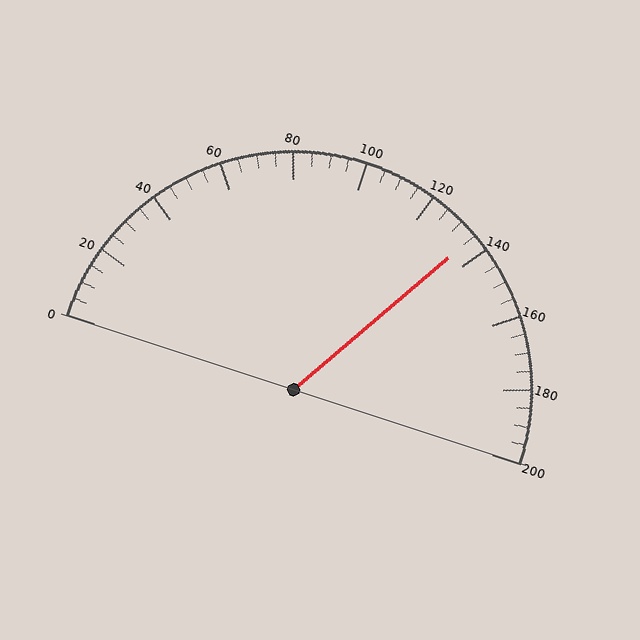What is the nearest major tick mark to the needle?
The nearest major tick mark is 140.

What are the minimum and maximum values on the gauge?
The gauge ranges from 0 to 200.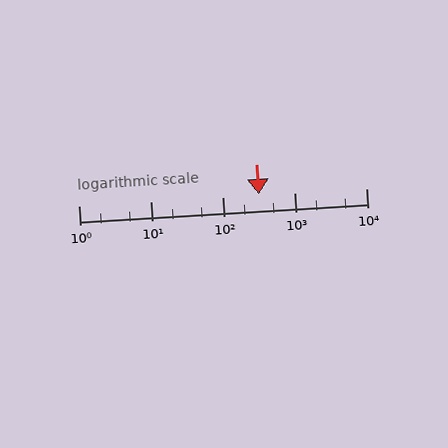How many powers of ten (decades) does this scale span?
The scale spans 4 decades, from 1 to 10000.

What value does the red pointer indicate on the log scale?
The pointer indicates approximately 320.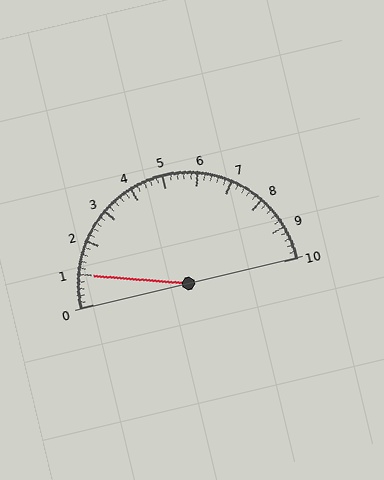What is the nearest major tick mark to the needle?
The nearest major tick mark is 1.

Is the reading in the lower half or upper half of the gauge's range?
The reading is in the lower half of the range (0 to 10).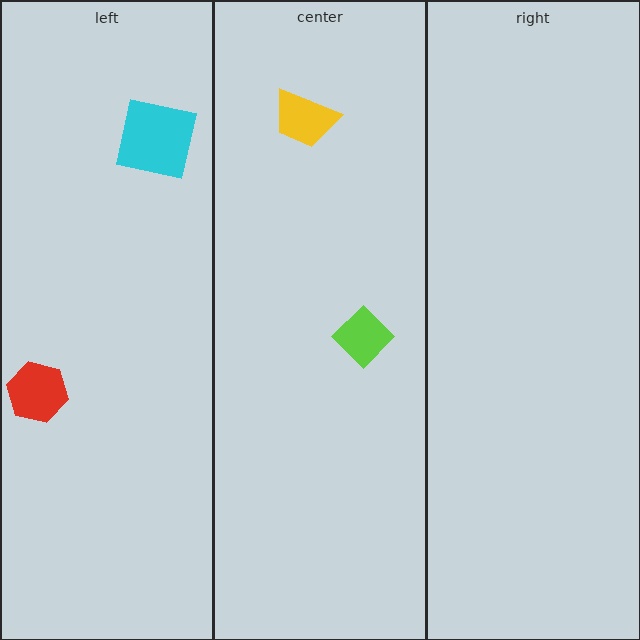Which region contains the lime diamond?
The center region.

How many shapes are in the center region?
2.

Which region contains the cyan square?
The left region.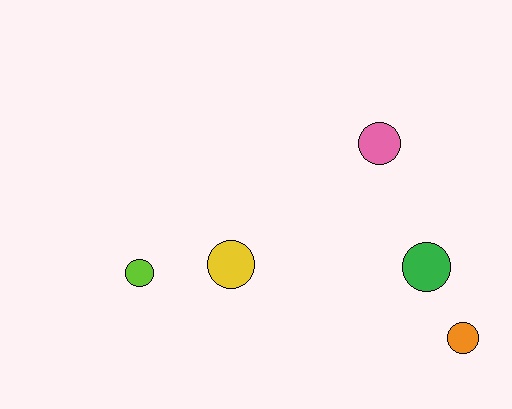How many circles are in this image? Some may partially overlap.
There are 5 circles.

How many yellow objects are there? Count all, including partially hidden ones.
There is 1 yellow object.